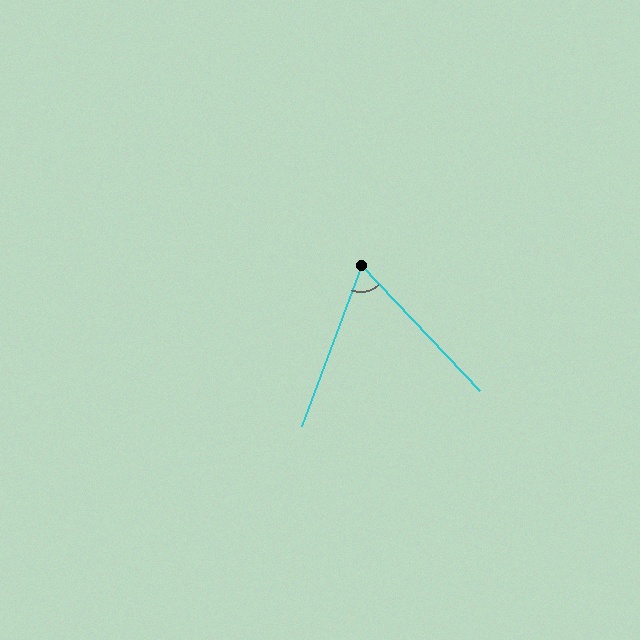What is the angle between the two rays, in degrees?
Approximately 64 degrees.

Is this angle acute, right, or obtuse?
It is acute.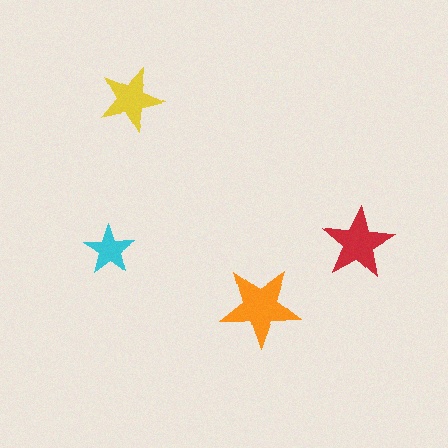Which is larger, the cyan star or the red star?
The red one.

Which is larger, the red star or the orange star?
The orange one.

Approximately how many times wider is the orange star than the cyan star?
About 1.5 times wider.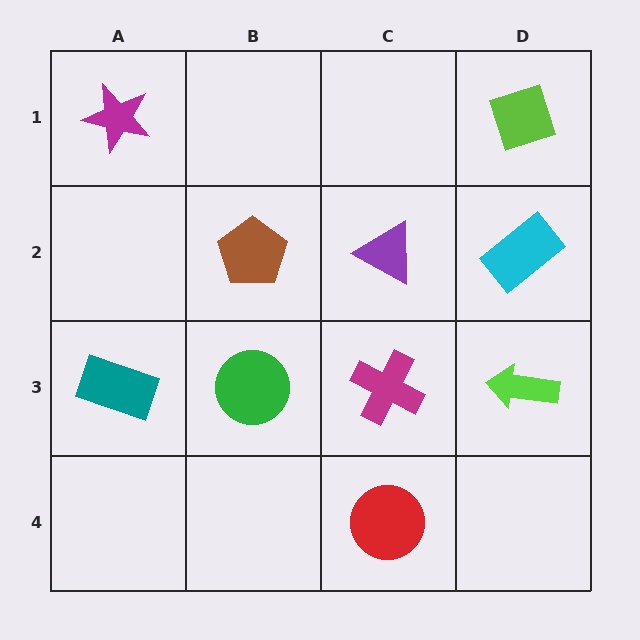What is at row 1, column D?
A lime diamond.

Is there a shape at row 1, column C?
No, that cell is empty.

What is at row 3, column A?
A teal rectangle.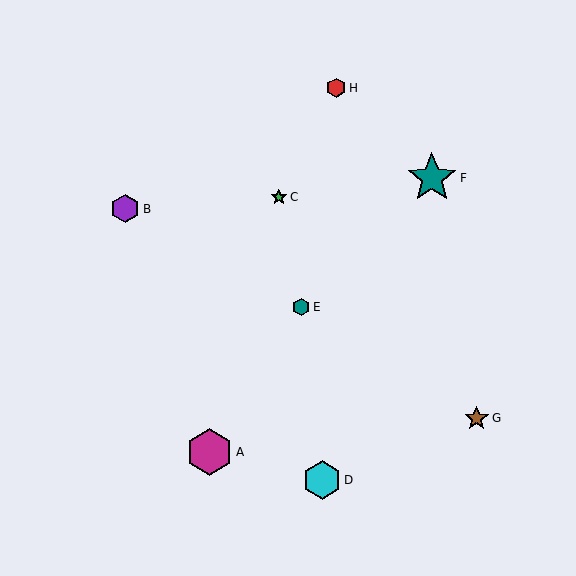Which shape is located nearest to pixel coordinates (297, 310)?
The teal hexagon (labeled E) at (301, 307) is nearest to that location.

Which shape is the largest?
The teal star (labeled F) is the largest.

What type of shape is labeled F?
Shape F is a teal star.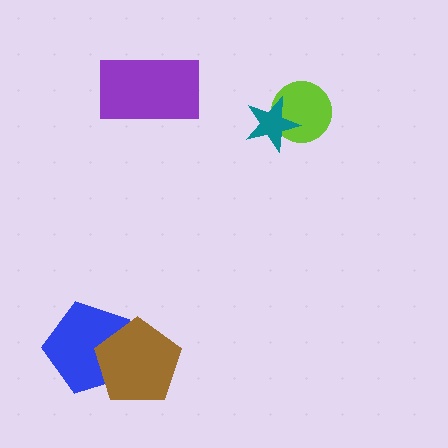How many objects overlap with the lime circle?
1 object overlaps with the lime circle.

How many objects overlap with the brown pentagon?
1 object overlaps with the brown pentagon.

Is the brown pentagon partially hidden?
No, no other shape covers it.